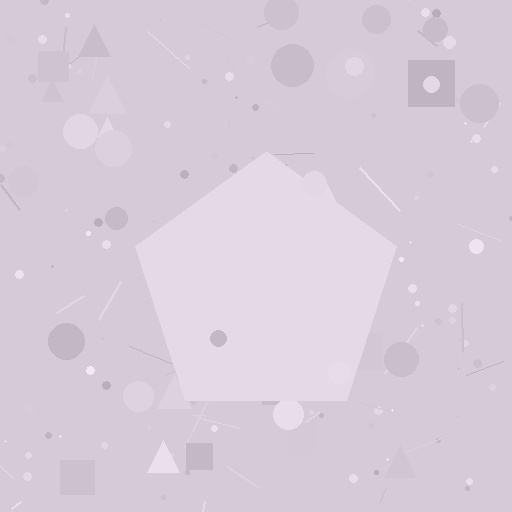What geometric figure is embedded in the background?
A pentagon is embedded in the background.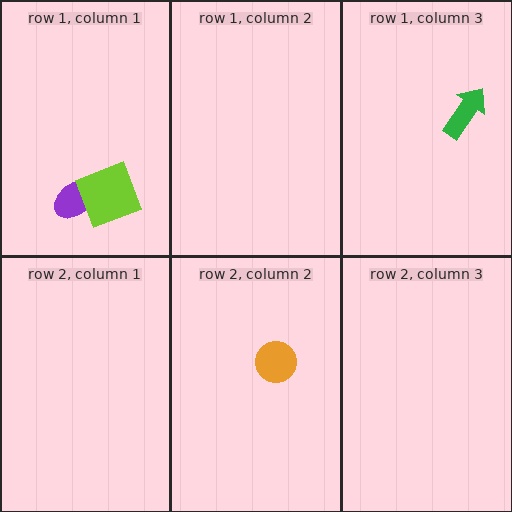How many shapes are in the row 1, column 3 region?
1.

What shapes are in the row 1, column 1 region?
The purple ellipse, the lime square.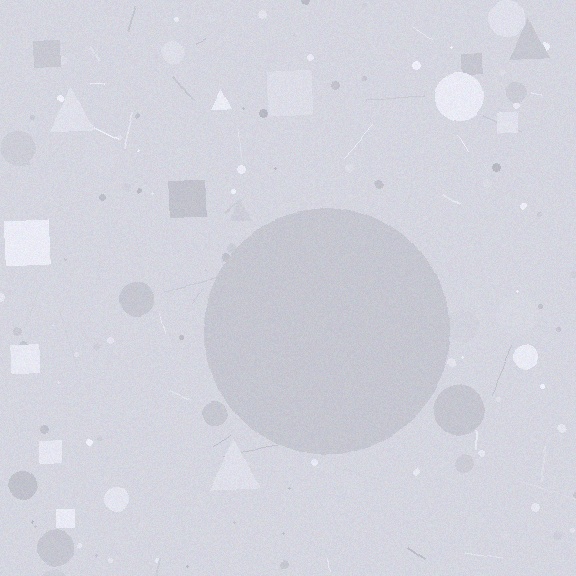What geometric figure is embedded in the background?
A circle is embedded in the background.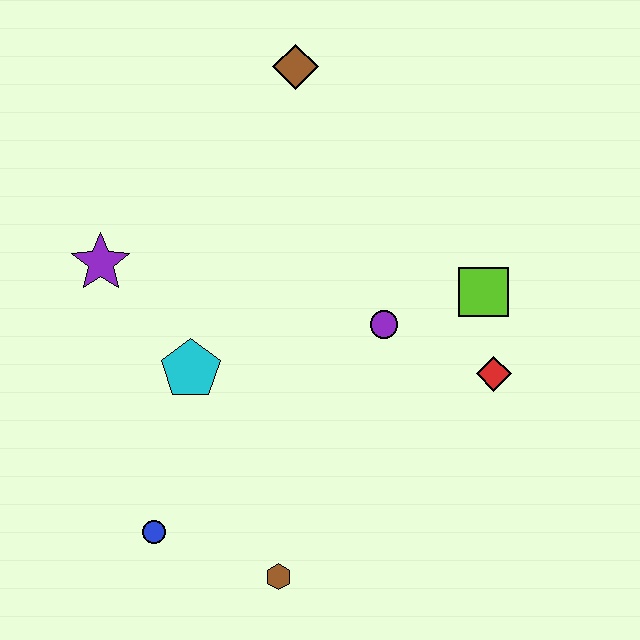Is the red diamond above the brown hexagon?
Yes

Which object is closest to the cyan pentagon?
The purple star is closest to the cyan pentagon.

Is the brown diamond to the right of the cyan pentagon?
Yes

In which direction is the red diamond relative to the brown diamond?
The red diamond is below the brown diamond.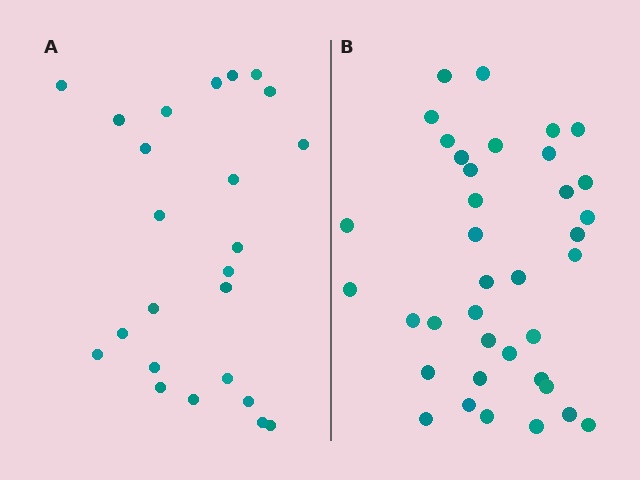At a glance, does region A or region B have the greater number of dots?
Region B (the right region) has more dots.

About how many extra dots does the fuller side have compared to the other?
Region B has approximately 15 more dots than region A.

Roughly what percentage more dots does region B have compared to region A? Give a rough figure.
About 55% more.